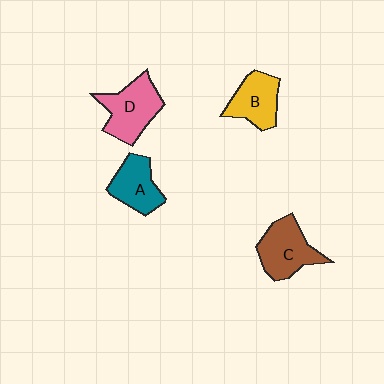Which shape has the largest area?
Shape D (pink).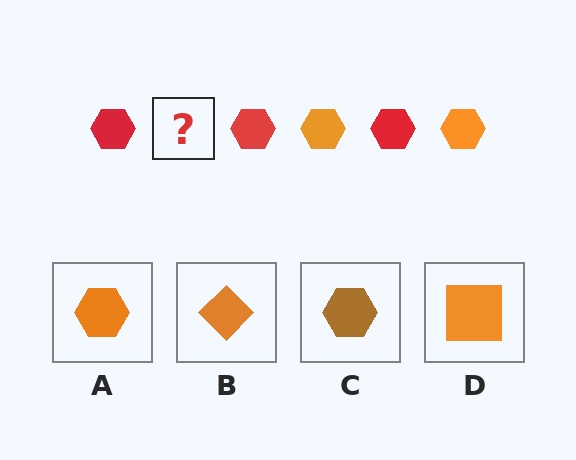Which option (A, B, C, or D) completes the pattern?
A.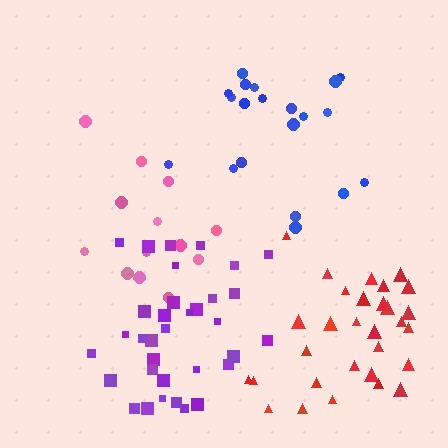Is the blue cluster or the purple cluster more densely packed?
Purple.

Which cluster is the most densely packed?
Purple.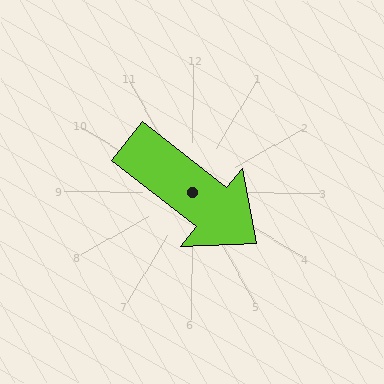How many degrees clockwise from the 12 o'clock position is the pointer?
Approximately 128 degrees.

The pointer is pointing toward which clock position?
Roughly 4 o'clock.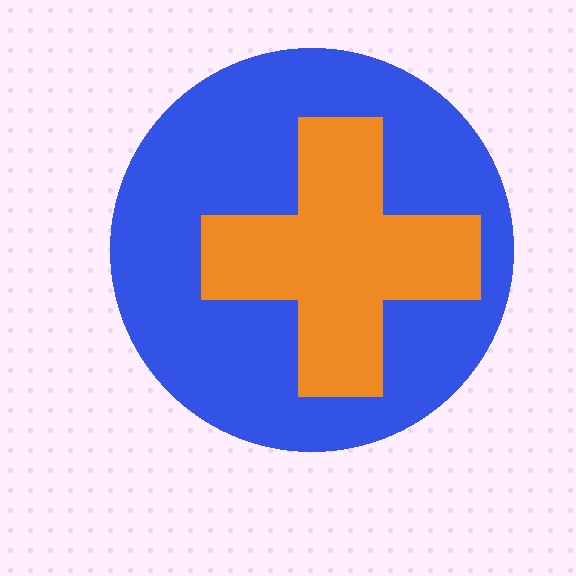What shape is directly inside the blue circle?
The orange cross.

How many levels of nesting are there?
2.